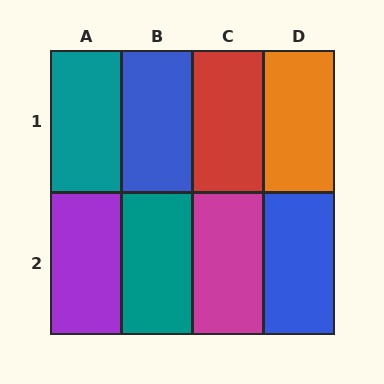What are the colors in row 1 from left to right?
Teal, blue, red, orange.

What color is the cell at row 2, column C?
Magenta.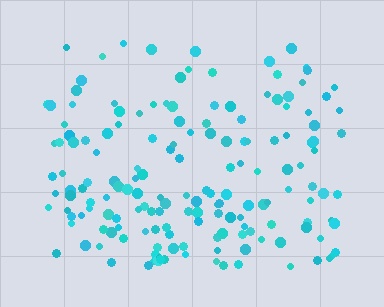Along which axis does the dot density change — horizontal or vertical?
Vertical.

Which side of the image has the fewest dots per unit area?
The top.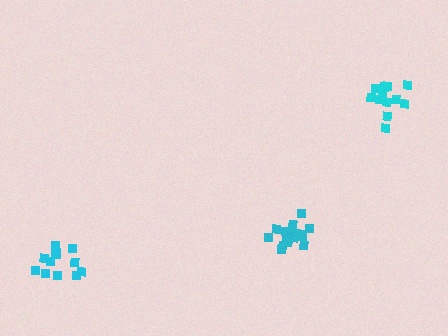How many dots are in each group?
Group 1: 12 dots, Group 2: 16 dots, Group 3: 12 dots (40 total).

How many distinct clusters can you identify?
There are 3 distinct clusters.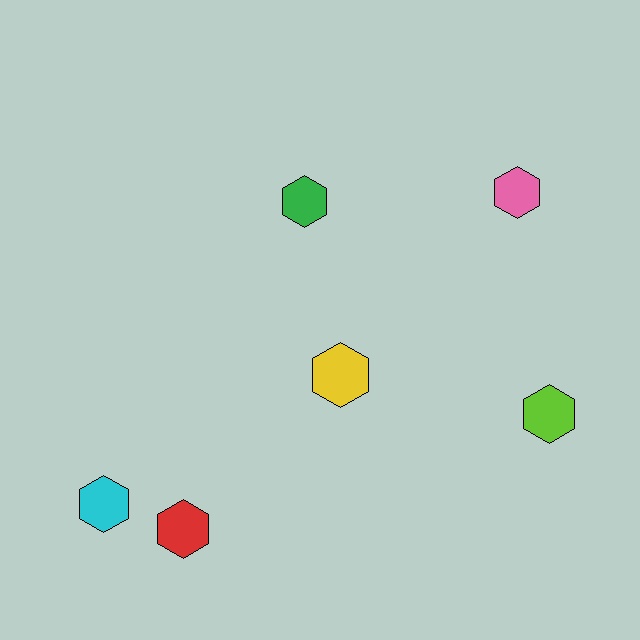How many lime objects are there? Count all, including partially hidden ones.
There is 1 lime object.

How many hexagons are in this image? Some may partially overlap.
There are 6 hexagons.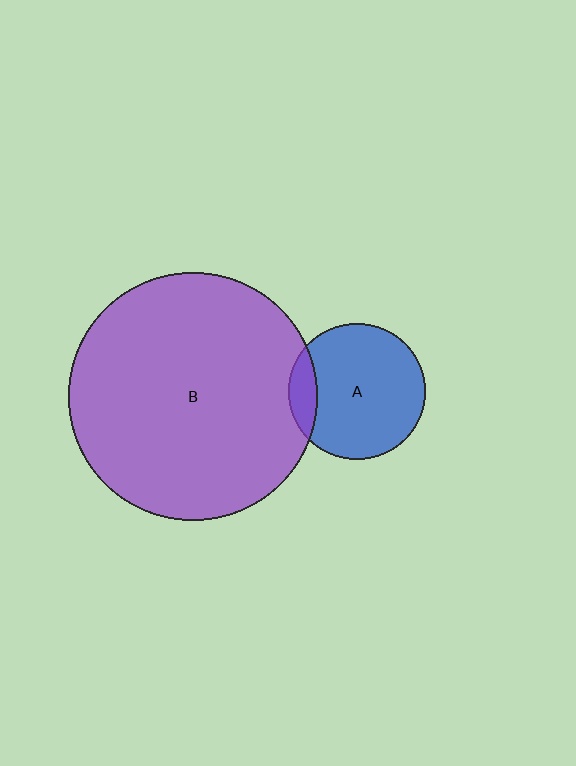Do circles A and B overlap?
Yes.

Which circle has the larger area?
Circle B (purple).